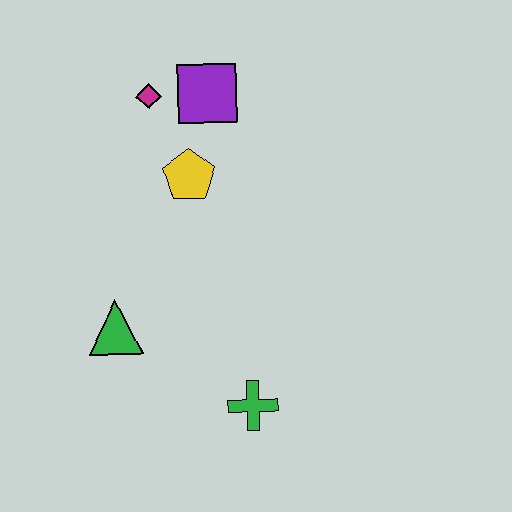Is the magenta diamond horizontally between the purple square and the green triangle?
Yes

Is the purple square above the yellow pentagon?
Yes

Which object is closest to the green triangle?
The green cross is closest to the green triangle.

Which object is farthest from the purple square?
The green cross is farthest from the purple square.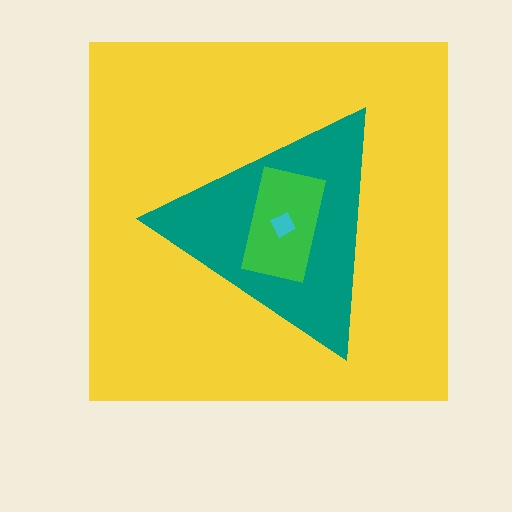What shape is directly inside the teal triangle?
The green rectangle.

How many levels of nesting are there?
4.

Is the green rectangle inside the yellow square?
Yes.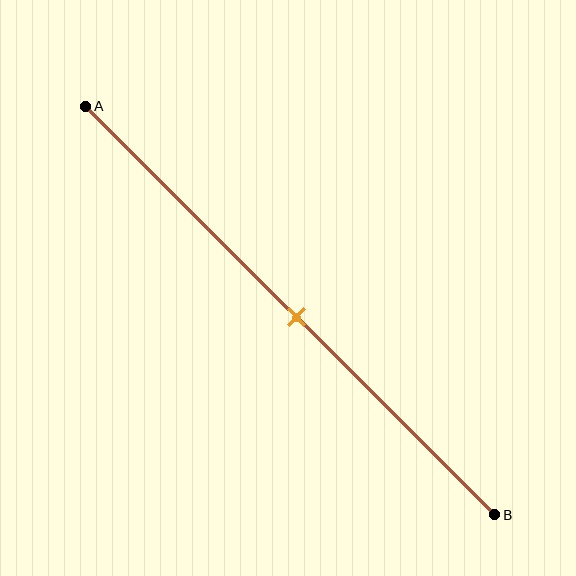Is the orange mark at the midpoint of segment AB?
Yes, the mark is approximately at the midpoint.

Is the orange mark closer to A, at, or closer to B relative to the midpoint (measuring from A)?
The orange mark is approximately at the midpoint of segment AB.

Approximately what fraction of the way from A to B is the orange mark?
The orange mark is approximately 50% of the way from A to B.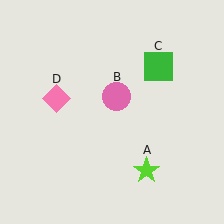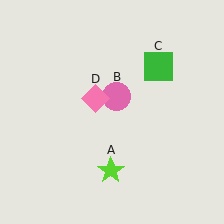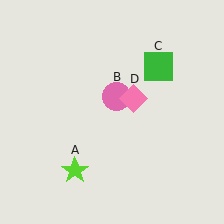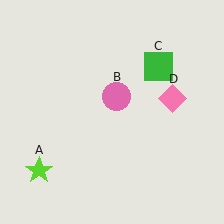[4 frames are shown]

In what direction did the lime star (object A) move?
The lime star (object A) moved left.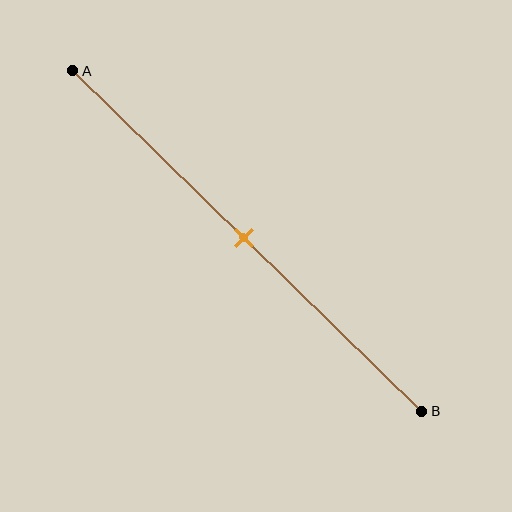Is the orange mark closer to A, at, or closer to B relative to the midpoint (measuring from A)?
The orange mark is approximately at the midpoint of segment AB.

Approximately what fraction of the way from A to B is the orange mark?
The orange mark is approximately 50% of the way from A to B.